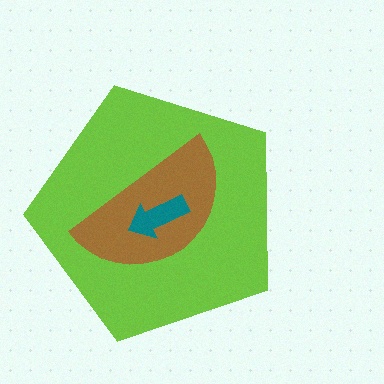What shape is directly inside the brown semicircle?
The teal arrow.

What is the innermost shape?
The teal arrow.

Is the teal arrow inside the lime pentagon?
Yes.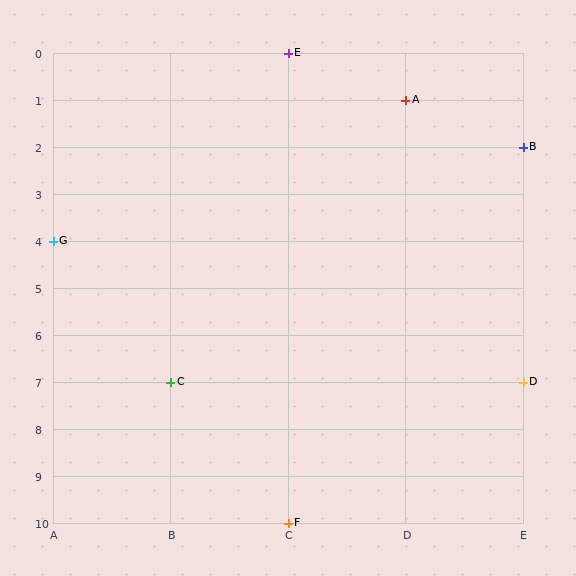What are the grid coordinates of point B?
Point B is at grid coordinates (E, 2).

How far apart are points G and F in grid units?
Points G and F are 2 columns and 6 rows apart (about 6.3 grid units diagonally).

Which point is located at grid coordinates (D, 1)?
Point A is at (D, 1).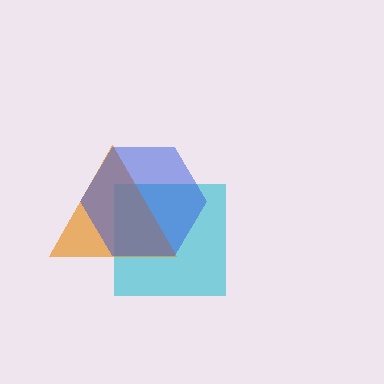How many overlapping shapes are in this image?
There are 3 overlapping shapes in the image.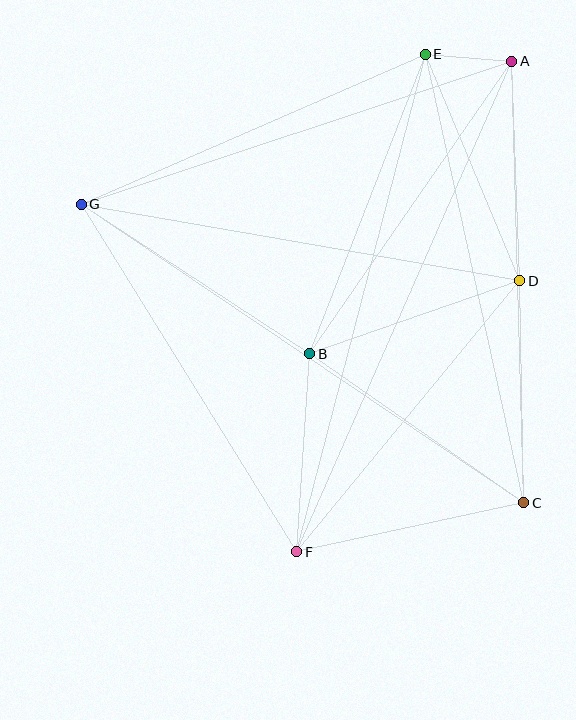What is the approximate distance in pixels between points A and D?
The distance between A and D is approximately 219 pixels.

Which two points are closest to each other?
Points A and E are closest to each other.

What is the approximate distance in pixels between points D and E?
The distance between D and E is approximately 245 pixels.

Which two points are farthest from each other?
Points A and F are farthest from each other.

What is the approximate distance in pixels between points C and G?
The distance between C and G is approximately 534 pixels.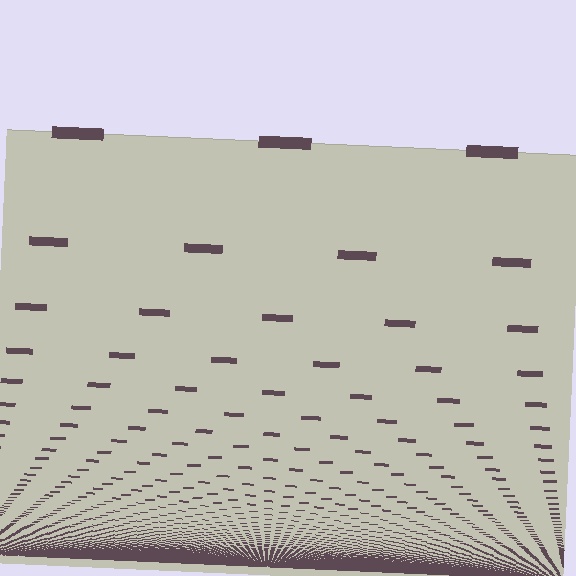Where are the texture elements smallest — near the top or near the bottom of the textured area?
Near the bottom.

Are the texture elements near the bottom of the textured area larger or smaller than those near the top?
Smaller. The gradient is inverted — elements near the bottom are smaller and denser.